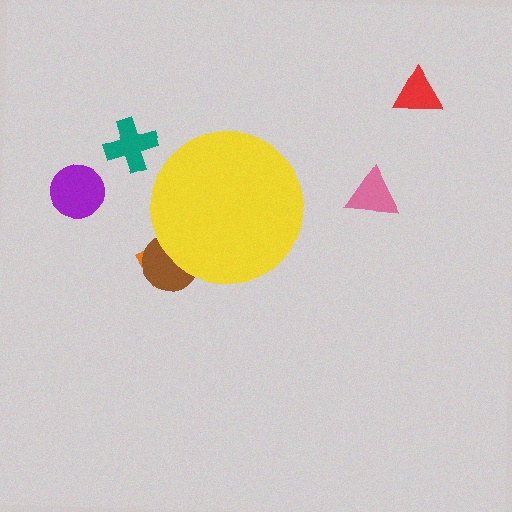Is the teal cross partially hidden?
No, the teal cross is fully visible.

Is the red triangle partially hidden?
No, the red triangle is fully visible.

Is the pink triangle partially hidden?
No, the pink triangle is fully visible.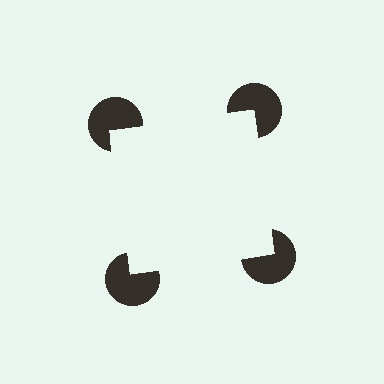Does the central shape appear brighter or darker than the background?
It typically appears slightly brighter than the background, even though no actual brightness change is drawn.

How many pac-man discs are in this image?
There are 4 — one at each vertex of the illusory square.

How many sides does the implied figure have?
4 sides.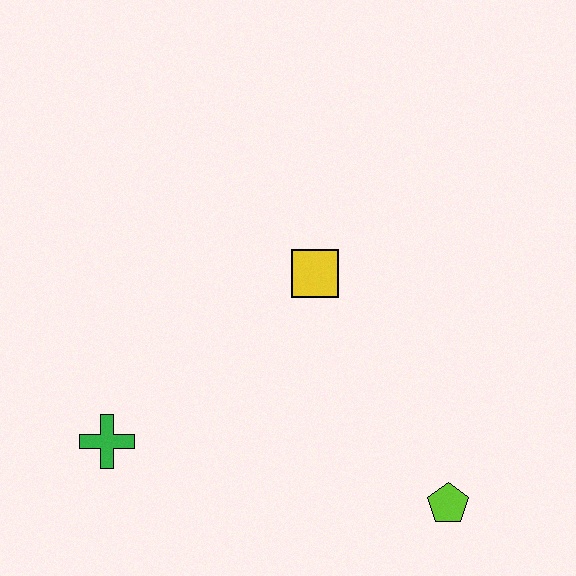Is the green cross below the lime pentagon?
No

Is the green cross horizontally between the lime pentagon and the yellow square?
No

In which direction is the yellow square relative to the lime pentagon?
The yellow square is above the lime pentagon.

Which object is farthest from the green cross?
The lime pentagon is farthest from the green cross.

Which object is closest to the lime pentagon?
The yellow square is closest to the lime pentagon.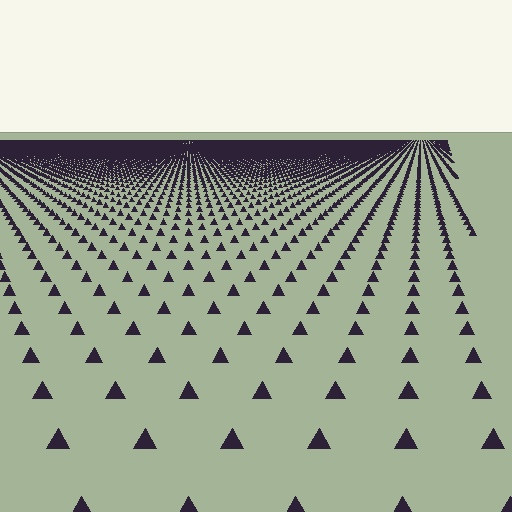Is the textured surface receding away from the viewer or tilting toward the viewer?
The surface is receding away from the viewer. Texture elements get smaller and denser toward the top.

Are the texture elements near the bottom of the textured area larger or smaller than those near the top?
Larger. Near the bottom, elements are closer to the viewer and appear at a bigger on-screen size.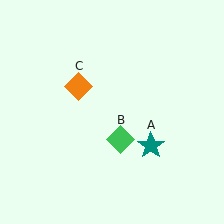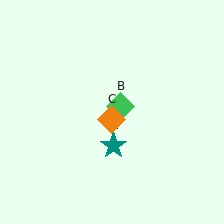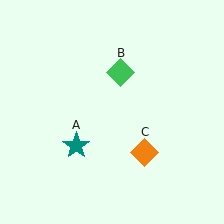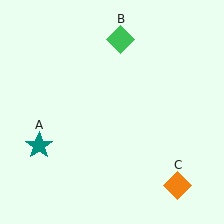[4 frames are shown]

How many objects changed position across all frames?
3 objects changed position: teal star (object A), green diamond (object B), orange diamond (object C).